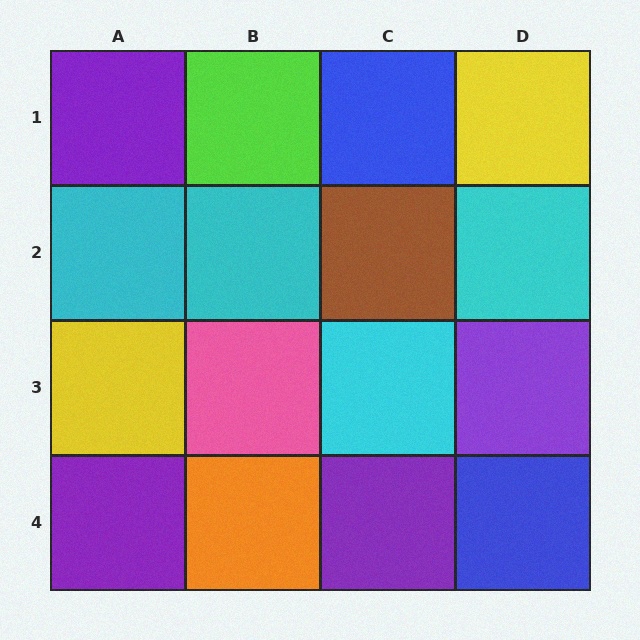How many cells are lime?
1 cell is lime.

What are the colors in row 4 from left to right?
Purple, orange, purple, blue.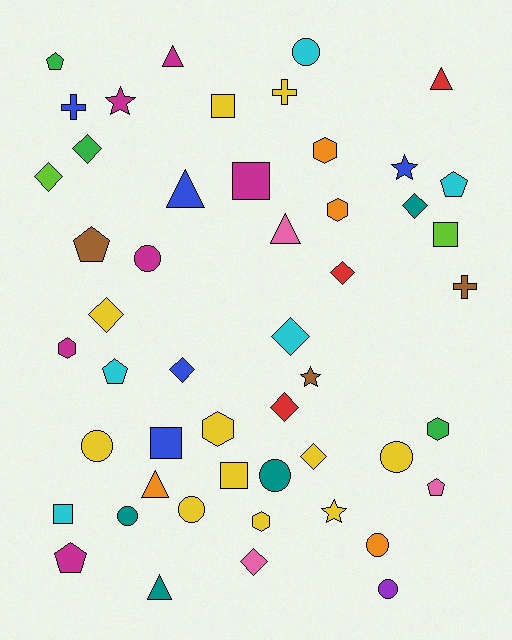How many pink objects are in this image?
There are 3 pink objects.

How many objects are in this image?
There are 50 objects.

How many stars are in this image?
There are 4 stars.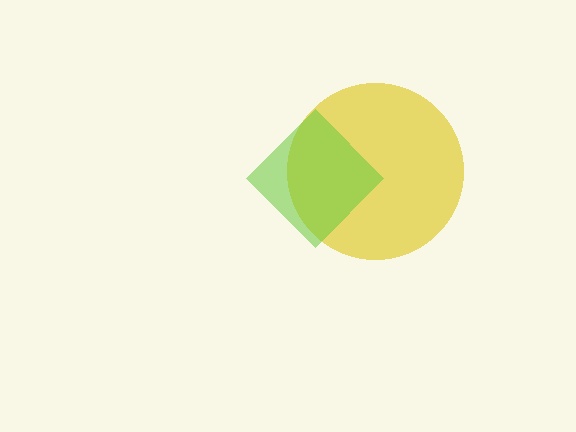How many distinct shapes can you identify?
There are 2 distinct shapes: a yellow circle, a lime diamond.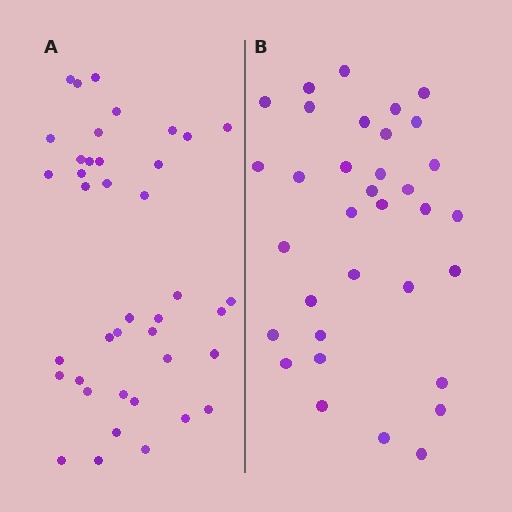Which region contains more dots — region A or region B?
Region A (the left region) has more dots.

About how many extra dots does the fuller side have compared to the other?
Region A has about 6 more dots than region B.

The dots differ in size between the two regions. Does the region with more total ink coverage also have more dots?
No. Region B has more total ink coverage because its dots are larger, but region A actually contains more individual dots. Total area can be misleading — the number of items is what matters here.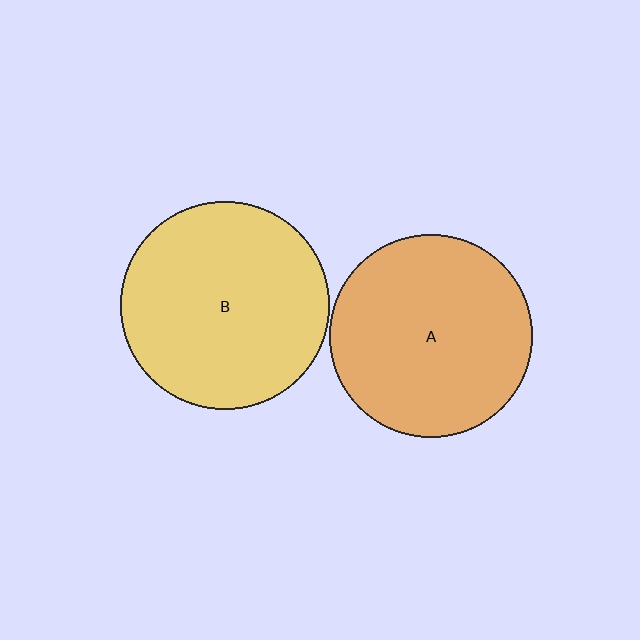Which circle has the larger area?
Circle B (yellow).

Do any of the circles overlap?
No, none of the circles overlap.